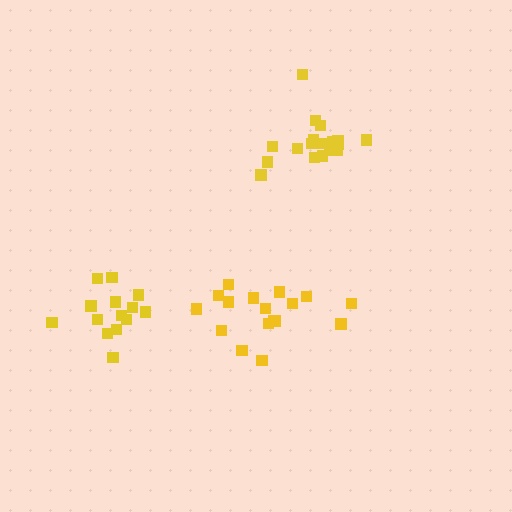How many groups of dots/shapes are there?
There are 3 groups.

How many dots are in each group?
Group 1: 14 dots, Group 2: 19 dots, Group 3: 17 dots (50 total).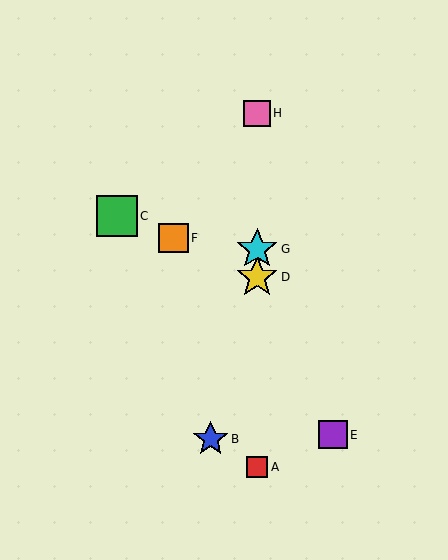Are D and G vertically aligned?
Yes, both are at x≈257.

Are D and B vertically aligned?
No, D is at x≈257 and B is at x≈211.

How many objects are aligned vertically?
4 objects (A, D, G, H) are aligned vertically.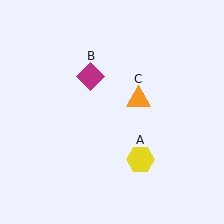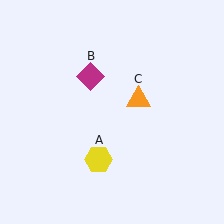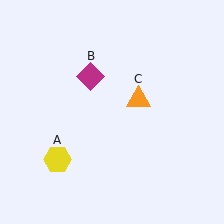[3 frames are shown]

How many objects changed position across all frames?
1 object changed position: yellow hexagon (object A).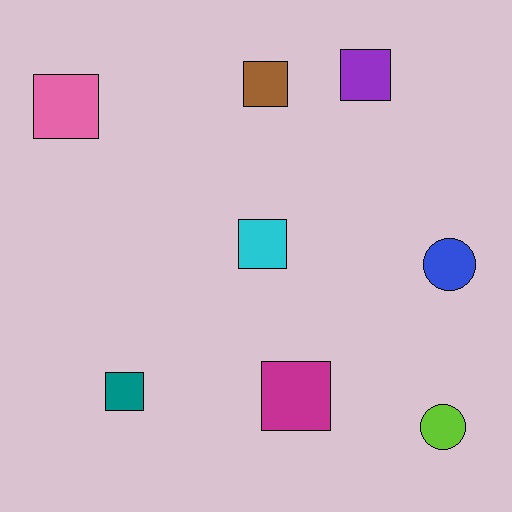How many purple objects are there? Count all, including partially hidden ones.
There is 1 purple object.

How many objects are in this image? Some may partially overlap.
There are 8 objects.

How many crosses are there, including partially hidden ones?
There are no crosses.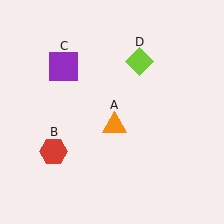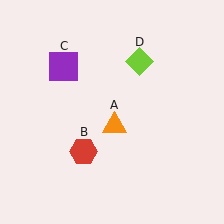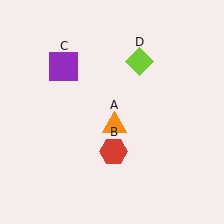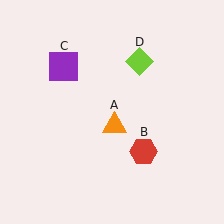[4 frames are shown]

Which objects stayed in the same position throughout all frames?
Orange triangle (object A) and purple square (object C) and lime diamond (object D) remained stationary.